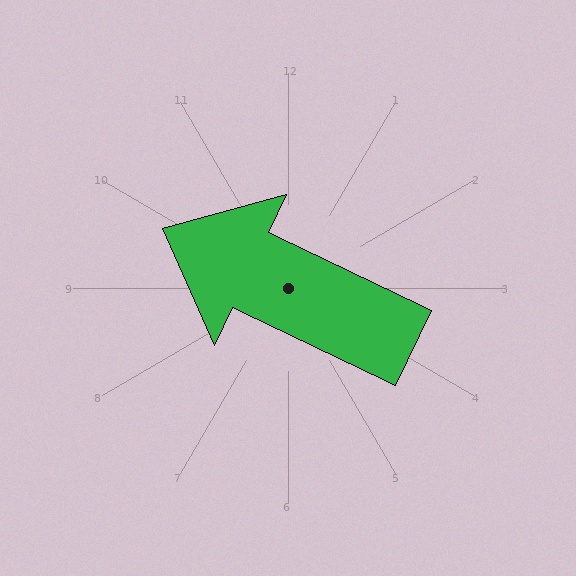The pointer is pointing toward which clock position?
Roughly 10 o'clock.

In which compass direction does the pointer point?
Northwest.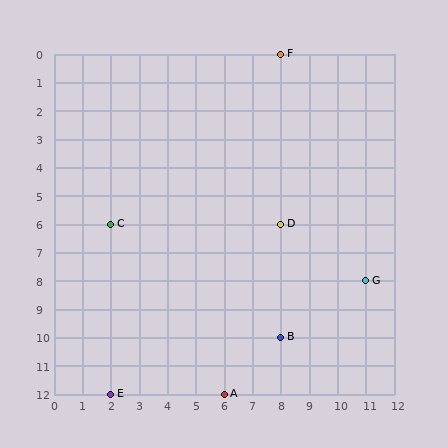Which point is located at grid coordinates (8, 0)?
Point F is at (8, 0).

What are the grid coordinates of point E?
Point E is at grid coordinates (2, 12).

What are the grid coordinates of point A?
Point A is at grid coordinates (6, 12).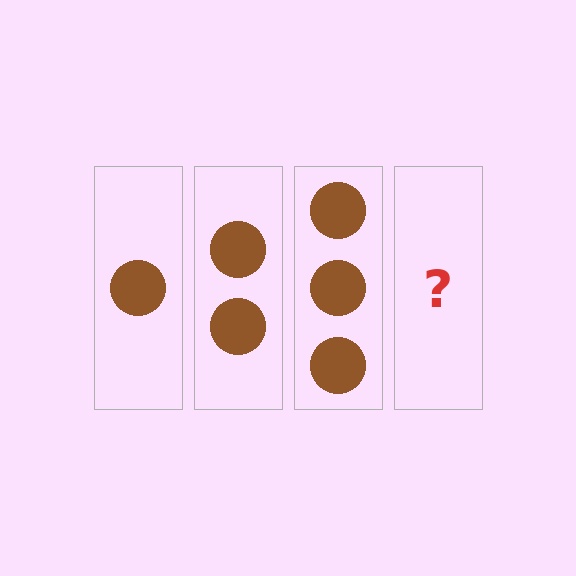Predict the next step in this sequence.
The next step is 4 circles.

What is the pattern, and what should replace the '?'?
The pattern is that each step adds one more circle. The '?' should be 4 circles.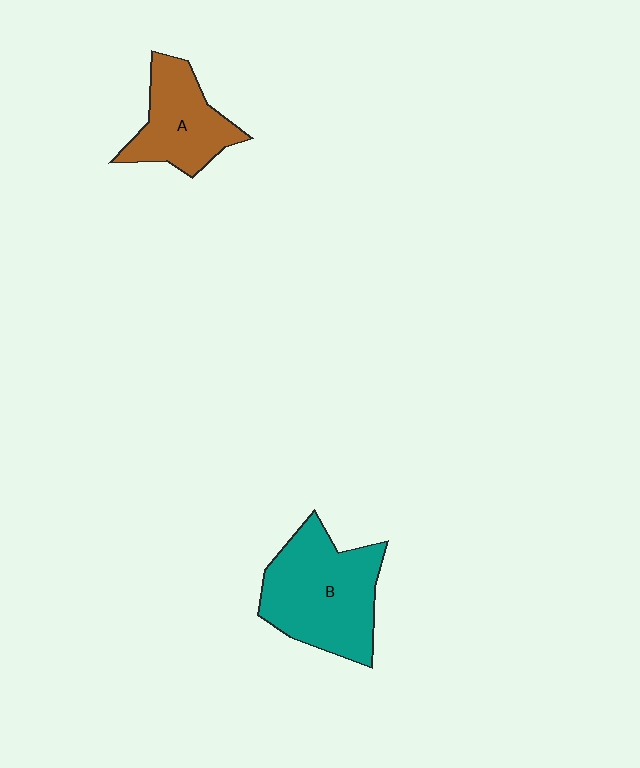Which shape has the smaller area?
Shape A (brown).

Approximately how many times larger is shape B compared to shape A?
Approximately 1.5 times.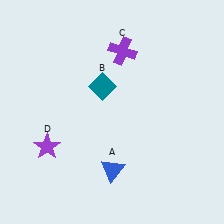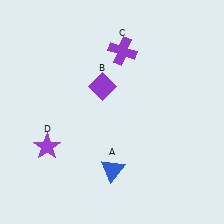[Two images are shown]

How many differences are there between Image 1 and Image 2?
There is 1 difference between the two images.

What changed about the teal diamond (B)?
In Image 1, B is teal. In Image 2, it changed to purple.